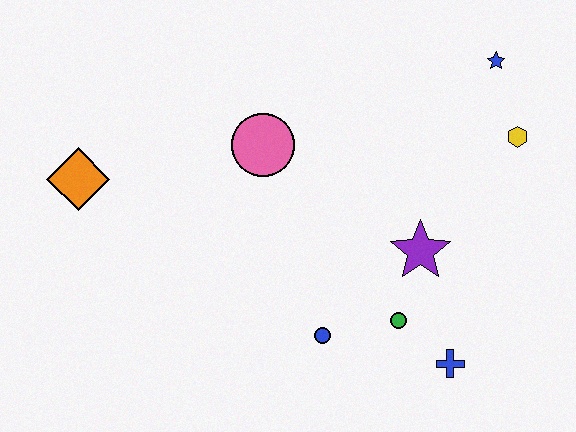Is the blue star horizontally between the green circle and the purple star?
No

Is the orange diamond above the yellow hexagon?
No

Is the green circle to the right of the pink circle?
Yes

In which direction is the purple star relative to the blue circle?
The purple star is to the right of the blue circle.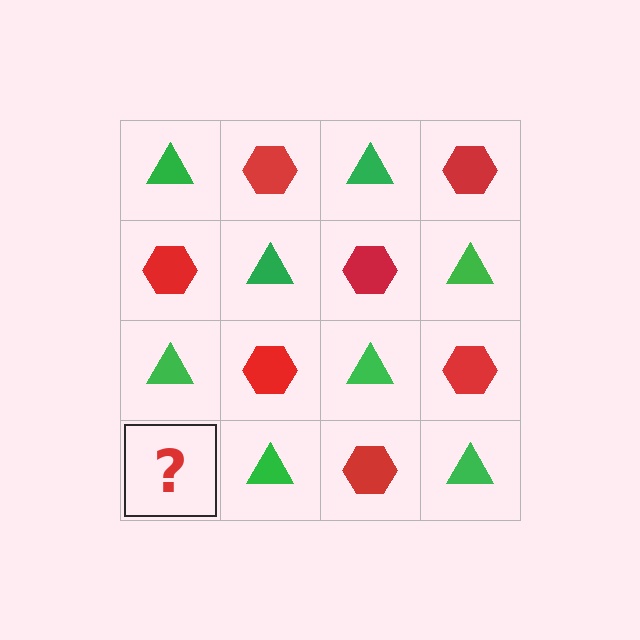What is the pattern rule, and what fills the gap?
The rule is that it alternates green triangle and red hexagon in a checkerboard pattern. The gap should be filled with a red hexagon.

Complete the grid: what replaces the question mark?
The question mark should be replaced with a red hexagon.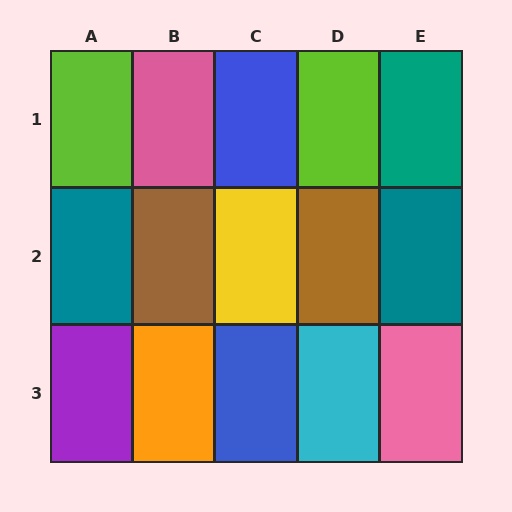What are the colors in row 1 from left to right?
Lime, pink, blue, lime, teal.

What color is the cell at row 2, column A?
Teal.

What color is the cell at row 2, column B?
Brown.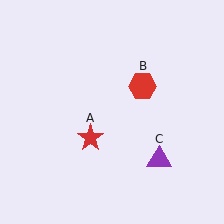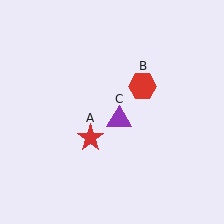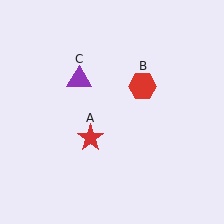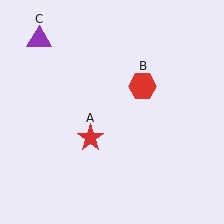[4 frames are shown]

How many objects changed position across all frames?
1 object changed position: purple triangle (object C).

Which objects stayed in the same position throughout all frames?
Red star (object A) and red hexagon (object B) remained stationary.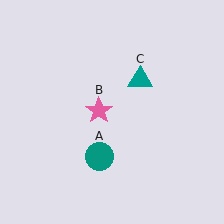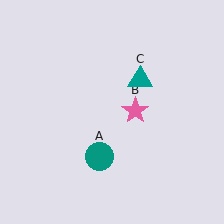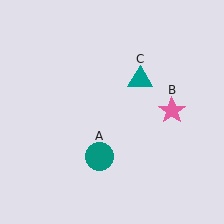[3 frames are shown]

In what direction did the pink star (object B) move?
The pink star (object B) moved right.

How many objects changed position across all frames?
1 object changed position: pink star (object B).